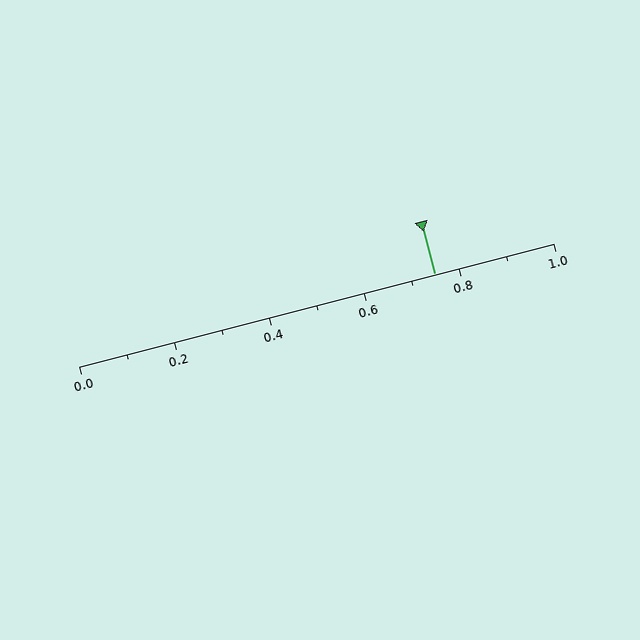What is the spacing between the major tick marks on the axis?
The major ticks are spaced 0.2 apart.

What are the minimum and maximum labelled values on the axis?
The axis runs from 0.0 to 1.0.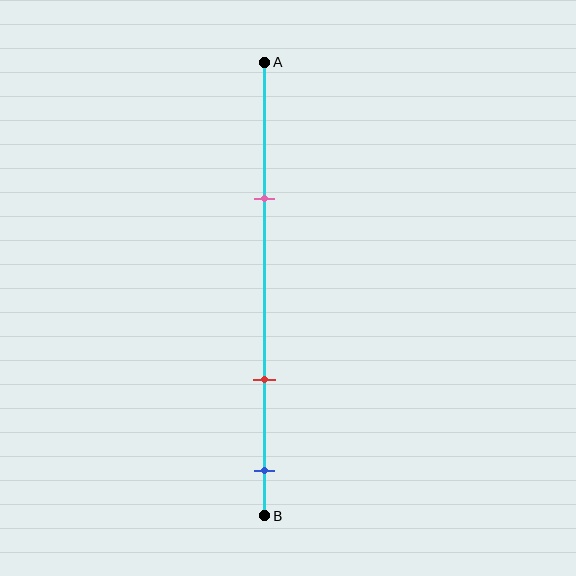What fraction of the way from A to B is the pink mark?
The pink mark is approximately 30% (0.3) of the way from A to B.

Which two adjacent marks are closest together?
The red and blue marks are the closest adjacent pair.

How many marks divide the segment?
There are 3 marks dividing the segment.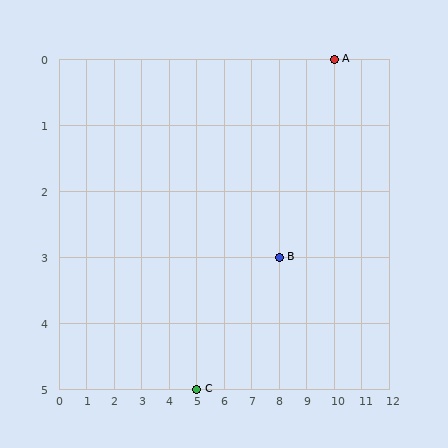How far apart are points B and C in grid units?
Points B and C are 3 columns and 2 rows apart (about 3.6 grid units diagonally).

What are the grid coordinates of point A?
Point A is at grid coordinates (10, 0).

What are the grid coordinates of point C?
Point C is at grid coordinates (5, 5).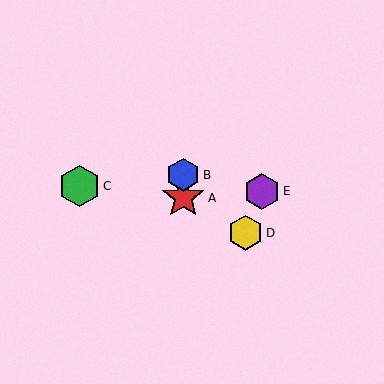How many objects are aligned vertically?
2 objects (A, B) are aligned vertically.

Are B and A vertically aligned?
Yes, both are at x≈183.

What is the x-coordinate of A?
Object A is at x≈183.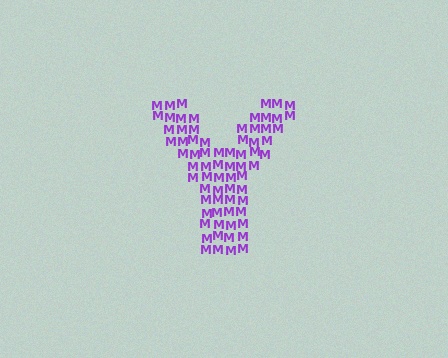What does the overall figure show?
The overall figure shows the letter Y.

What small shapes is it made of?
It is made of small letter M's.